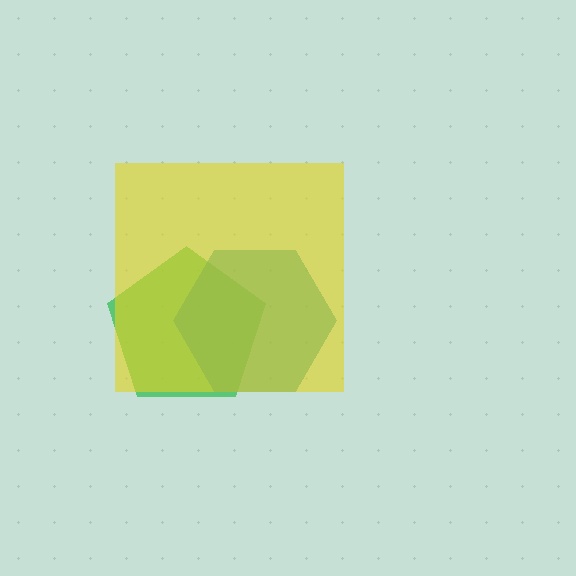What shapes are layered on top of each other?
The layered shapes are: a green pentagon, a teal hexagon, a yellow square.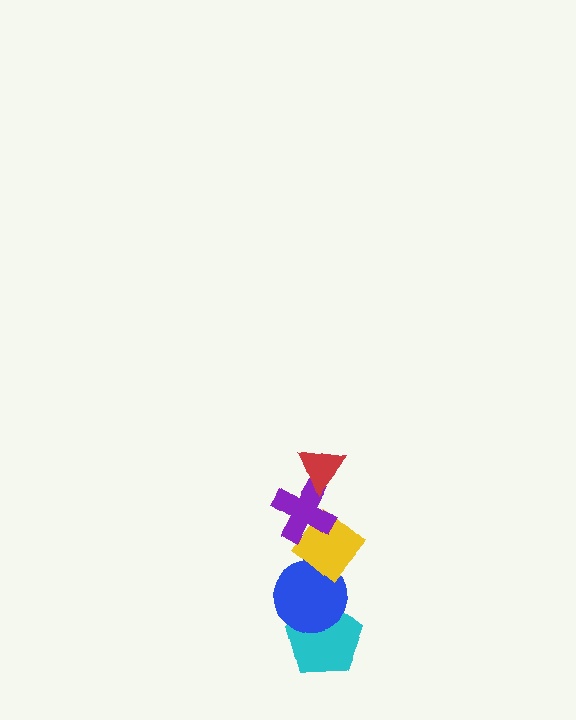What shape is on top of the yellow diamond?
The purple cross is on top of the yellow diamond.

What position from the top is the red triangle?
The red triangle is 1st from the top.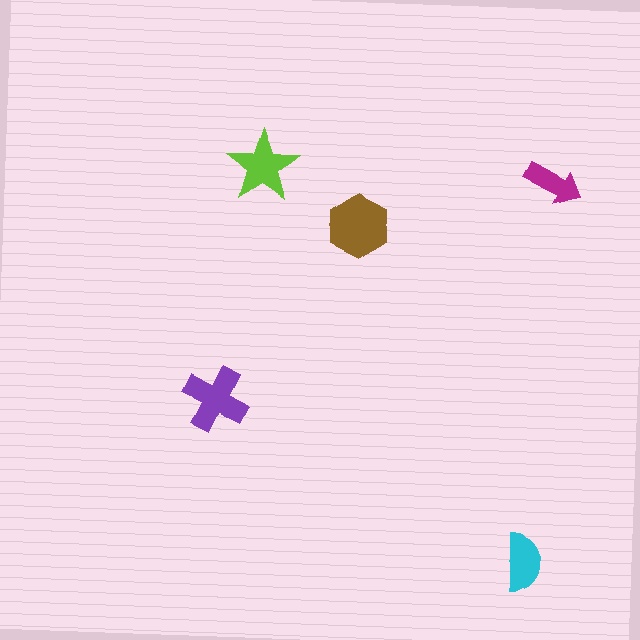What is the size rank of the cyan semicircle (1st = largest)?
4th.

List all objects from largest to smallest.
The brown hexagon, the purple cross, the lime star, the cyan semicircle, the magenta arrow.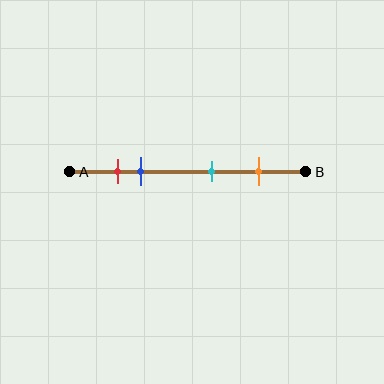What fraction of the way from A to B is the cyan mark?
The cyan mark is approximately 60% (0.6) of the way from A to B.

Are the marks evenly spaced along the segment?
No, the marks are not evenly spaced.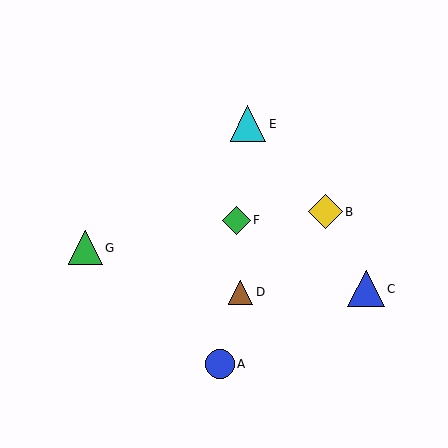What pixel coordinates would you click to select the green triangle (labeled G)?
Click at (85, 248) to select the green triangle G.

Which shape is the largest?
The blue triangle (labeled C) is the largest.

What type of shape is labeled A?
Shape A is a blue circle.